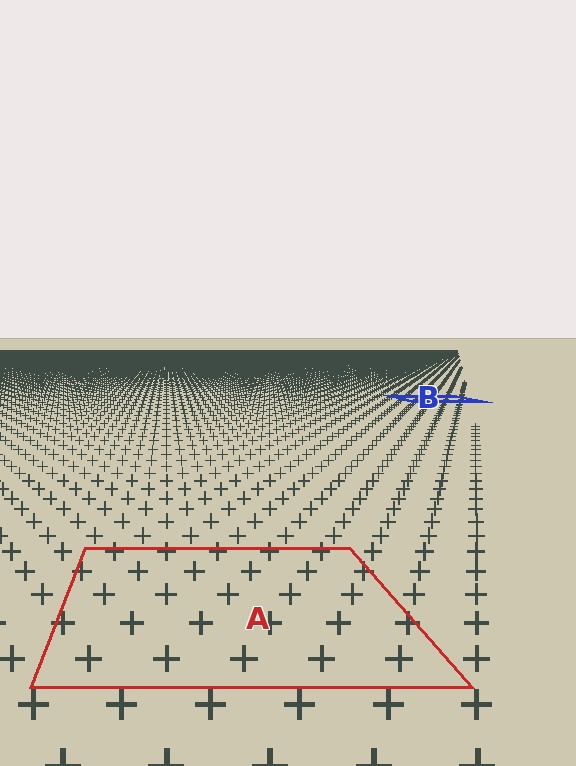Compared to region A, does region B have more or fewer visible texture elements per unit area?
Region B has more texture elements per unit area — they are packed more densely because it is farther away.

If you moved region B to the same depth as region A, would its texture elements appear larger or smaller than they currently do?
They would appear larger. At a closer depth, the same texture elements are projected at a bigger on-screen size.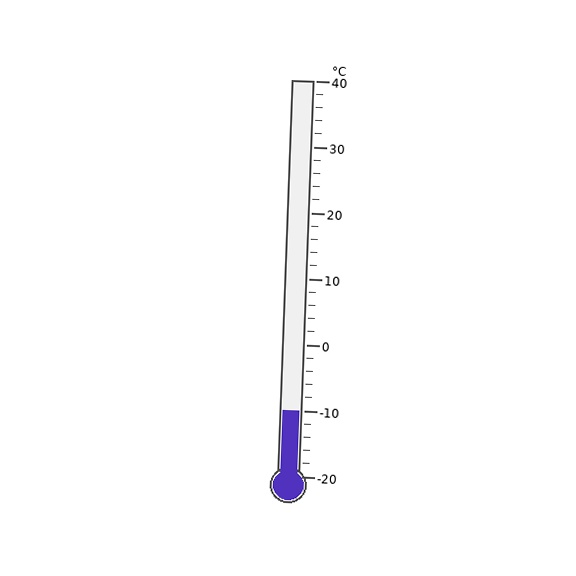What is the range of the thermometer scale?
The thermometer scale ranges from -20°C to 40°C.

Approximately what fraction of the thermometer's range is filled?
The thermometer is filled to approximately 15% of its range.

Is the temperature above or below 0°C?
The temperature is below 0°C.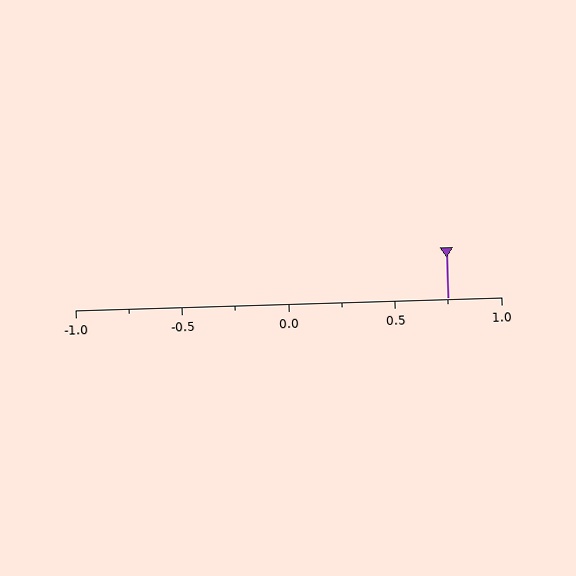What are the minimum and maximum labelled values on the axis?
The axis runs from -1.0 to 1.0.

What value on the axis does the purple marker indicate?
The marker indicates approximately 0.75.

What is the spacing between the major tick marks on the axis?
The major ticks are spaced 0.5 apart.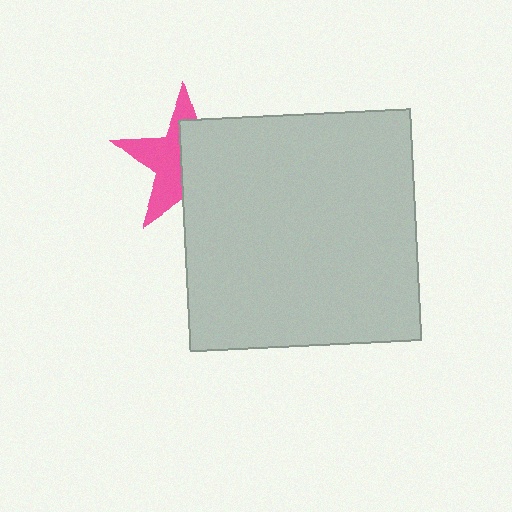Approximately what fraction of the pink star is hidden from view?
Roughly 52% of the pink star is hidden behind the light gray square.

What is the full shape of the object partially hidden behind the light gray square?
The partially hidden object is a pink star.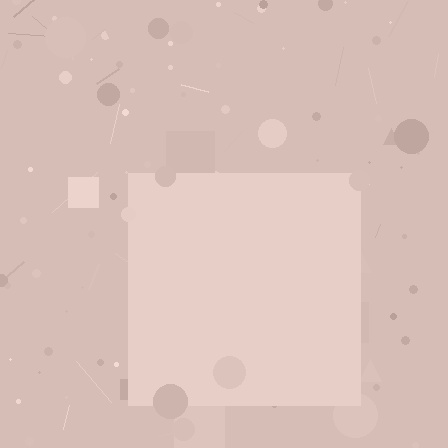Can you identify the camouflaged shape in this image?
The camouflaged shape is a square.